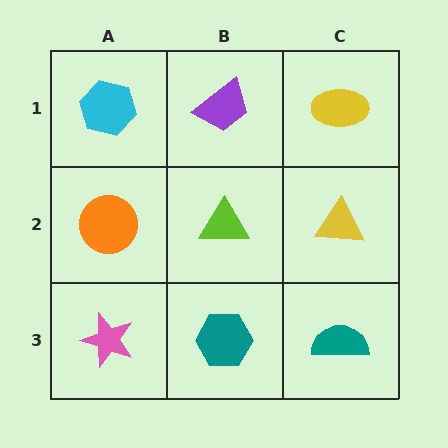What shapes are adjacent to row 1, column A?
An orange circle (row 2, column A), a purple trapezoid (row 1, column B).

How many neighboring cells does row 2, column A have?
3.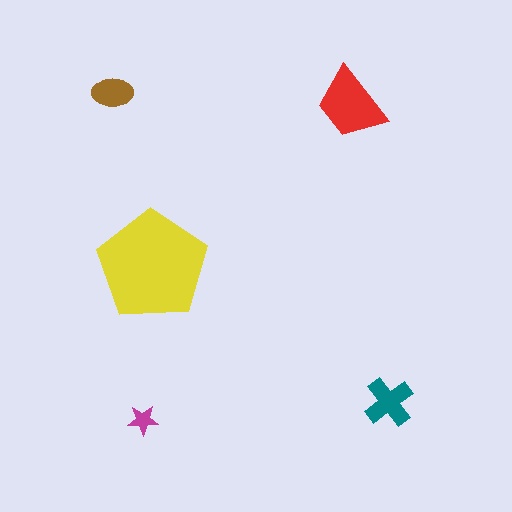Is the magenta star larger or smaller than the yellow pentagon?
Smaller.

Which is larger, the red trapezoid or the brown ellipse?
The red trapezoid.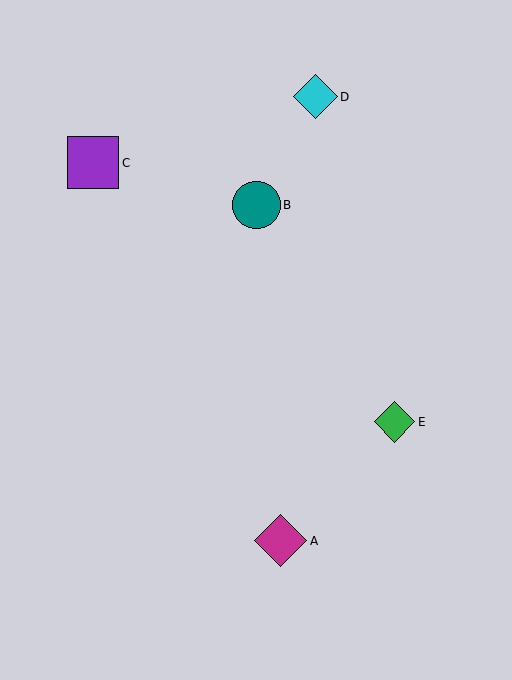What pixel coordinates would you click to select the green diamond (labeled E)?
Click at (394, 422) to select the green diamond E.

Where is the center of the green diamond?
The center of the green diamond is at (394, 422).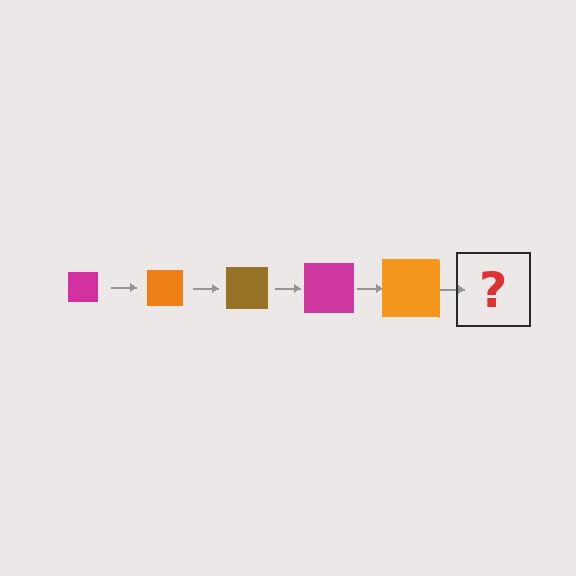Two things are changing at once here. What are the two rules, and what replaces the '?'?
The two rules are that the square grows larger each step and the color cycles through magenta, orange, and brown. The '?' should be a brown square, larger than the previous one.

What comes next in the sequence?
The next element should be a brown square, larger than the previous one.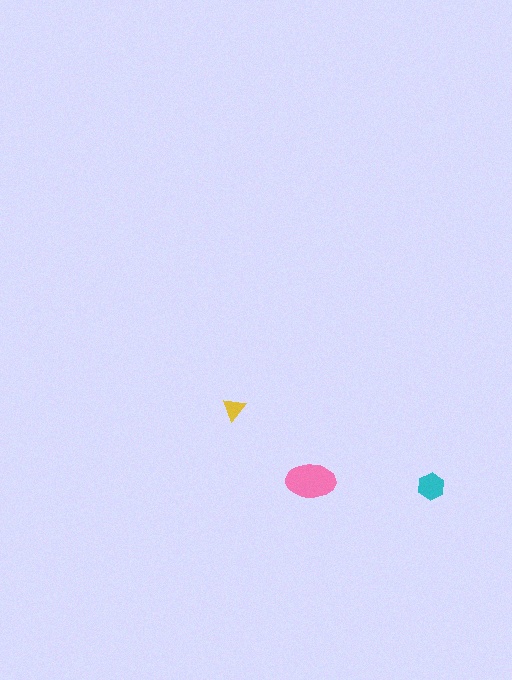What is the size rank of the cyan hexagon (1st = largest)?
2nd.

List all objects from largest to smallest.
The pink ellipse, the cyan hexagon, the yellow triangle.